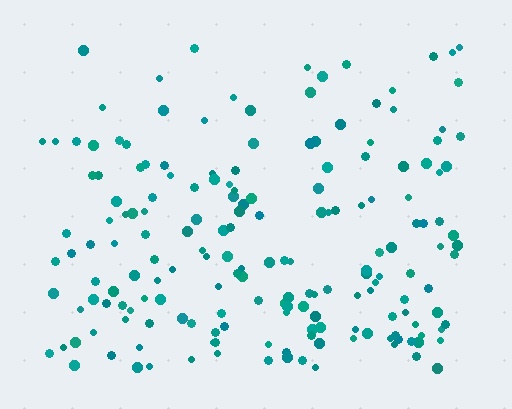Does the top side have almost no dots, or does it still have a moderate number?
Still a moderate number, just noticeably fewer than the bottom.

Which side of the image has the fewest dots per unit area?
The top.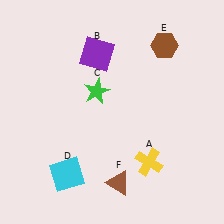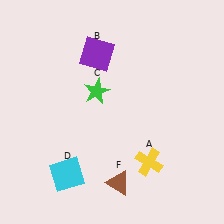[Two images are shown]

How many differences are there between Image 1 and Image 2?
There is 1 difference between the two images.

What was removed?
The brown hexagon (E) was removed in Image 2.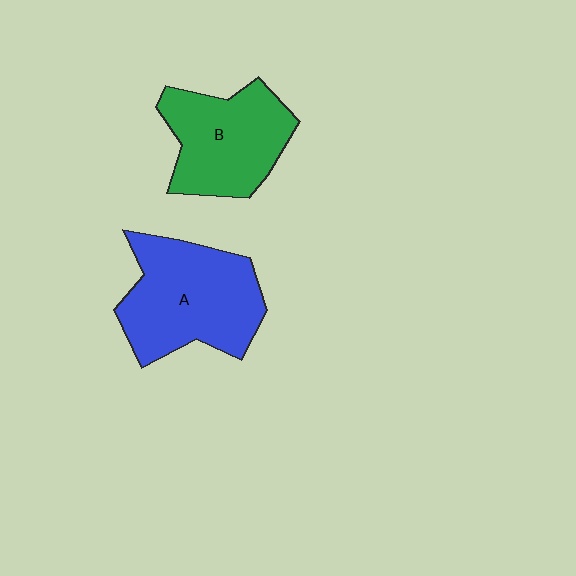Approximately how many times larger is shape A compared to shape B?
Approximately 1.2 times.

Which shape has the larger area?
Shape A (blue).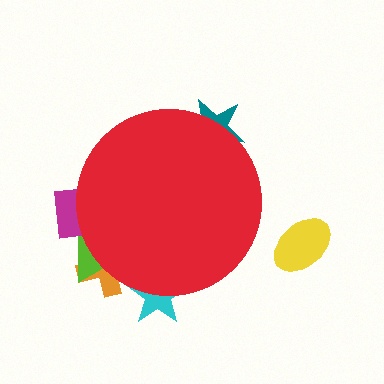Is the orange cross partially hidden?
Yes, the orange cross is partially hidden behind the red circle.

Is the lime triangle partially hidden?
Yes, the lime triangle is partially hidden behind the red circle.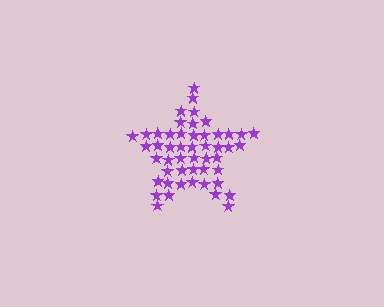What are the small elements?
The small elements are stars.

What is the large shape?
The large shape is a star.